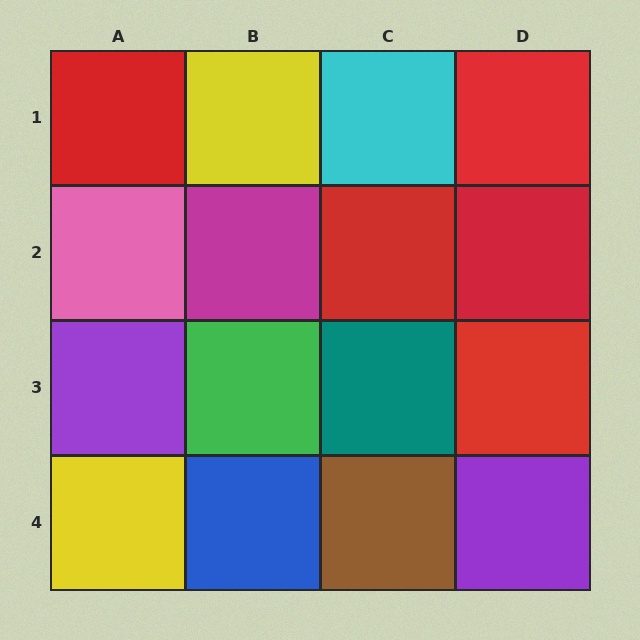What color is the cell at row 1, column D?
Red.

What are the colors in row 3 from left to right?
Purple, green, teal, red.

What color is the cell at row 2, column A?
Pink.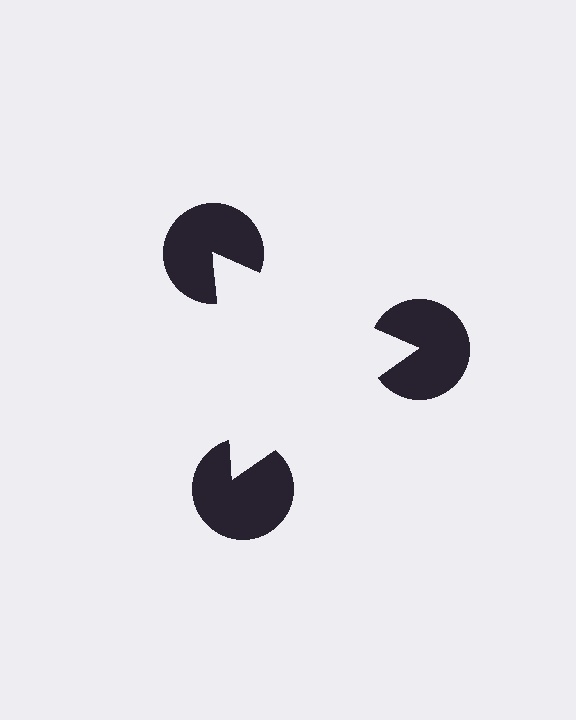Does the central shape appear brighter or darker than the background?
It typically appears slightly brighter than the background, even though no actual brightness change is drawn.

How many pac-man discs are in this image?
There are 3 — one at each vertex of the illusory triangle.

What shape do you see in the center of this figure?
An illusory triangle — its edges are inferred from the aligned wedge cuts in the pac-man discs, not physically drawn.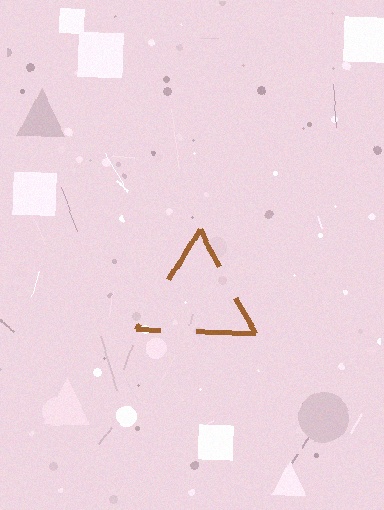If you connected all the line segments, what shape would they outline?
They would outline a triangle.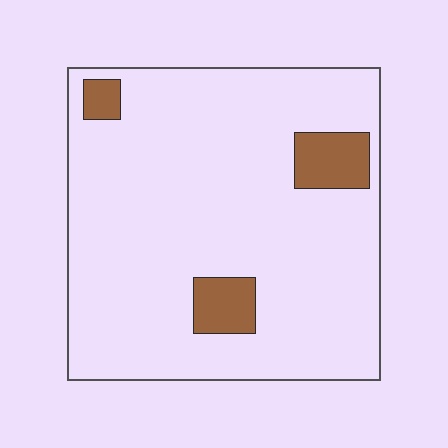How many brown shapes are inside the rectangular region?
3.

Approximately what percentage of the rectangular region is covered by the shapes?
Approximately 10%.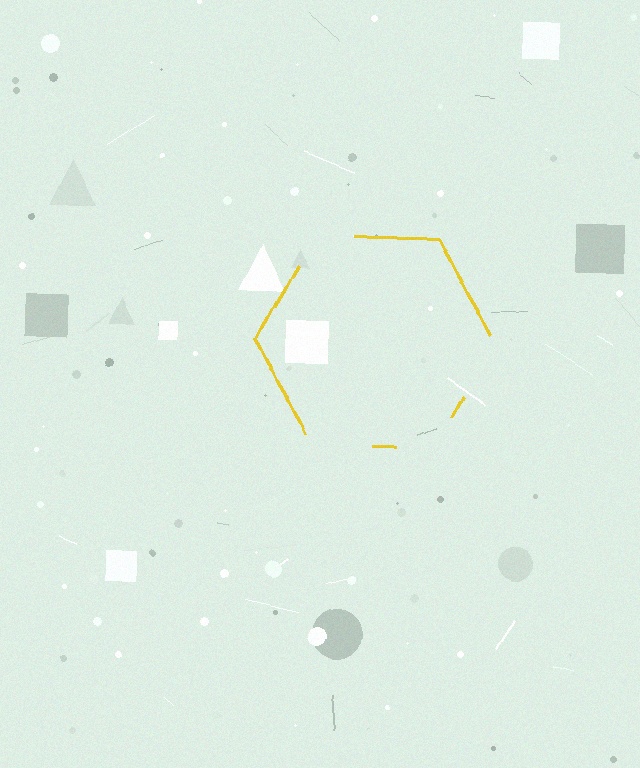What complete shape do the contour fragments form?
The contour fragments form a hexagon.